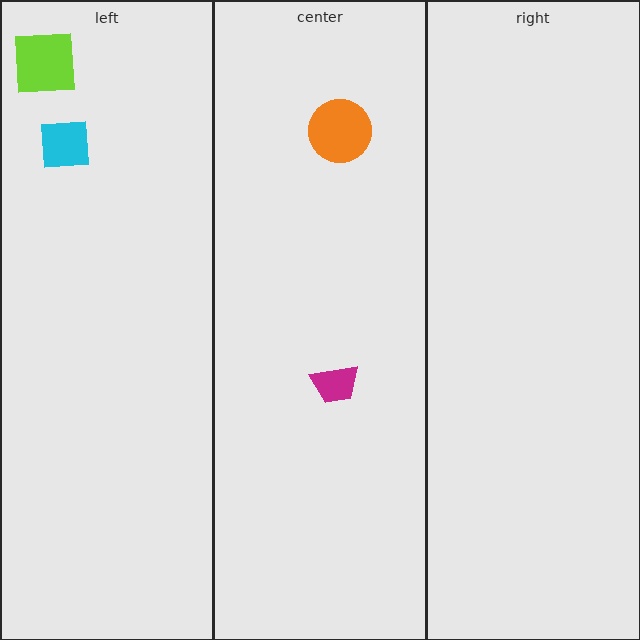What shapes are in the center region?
The magenta trapezoid, the orange circle.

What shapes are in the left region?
The cyan square, the lime square.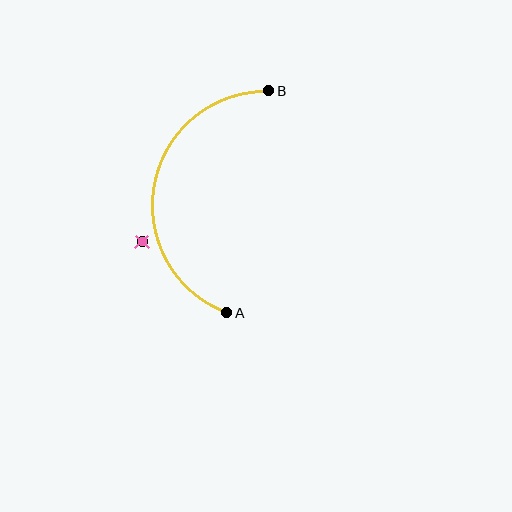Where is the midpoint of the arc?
The arc midpoint is the point on the curve farthest from the straight line joining A and B. It sits to the left of that line.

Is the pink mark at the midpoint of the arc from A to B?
No — the pink mark does not lie on the arc at all. It sits slightly outside the curve.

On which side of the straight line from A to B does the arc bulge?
The arc bulges to the left of the straight line connecting A and B.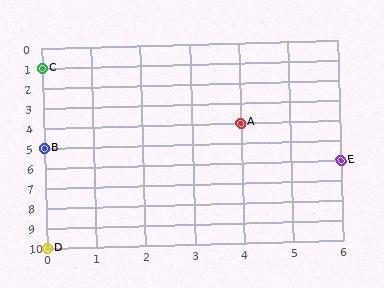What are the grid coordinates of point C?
Point C is at grid coordinates (0, 1).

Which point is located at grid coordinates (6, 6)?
Point E is at (6, 6).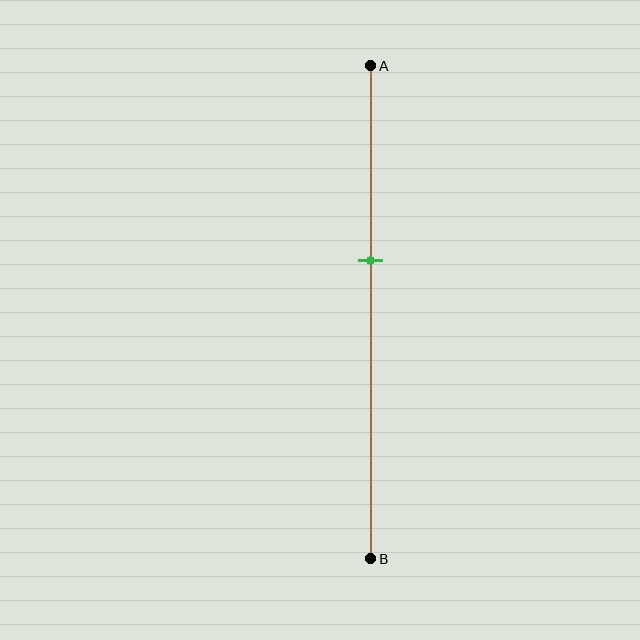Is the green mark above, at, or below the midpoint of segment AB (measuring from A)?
The green mark is above the midpoint of segment AB.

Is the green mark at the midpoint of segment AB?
No, the mark is at about 40% from A, not at the 50% midpoint.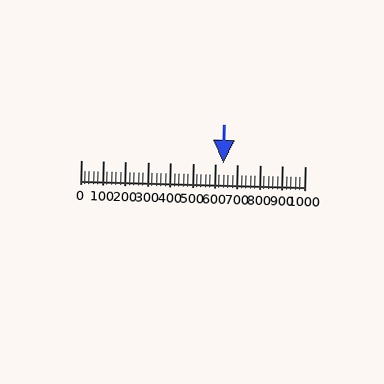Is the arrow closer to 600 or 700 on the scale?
The arrow is closer to 600.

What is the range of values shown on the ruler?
The ruler shows values from 0 to 1000.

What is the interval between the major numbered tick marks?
The major tick marks are spaced 100 units apart.